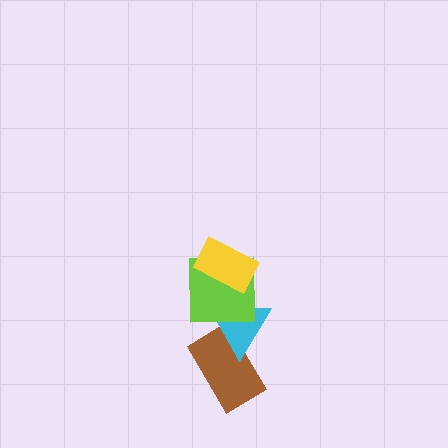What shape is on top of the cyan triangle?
The lime square is on top of the cyan triangle.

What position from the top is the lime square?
The lime square is 2nd from the top.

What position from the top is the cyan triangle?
The cyan triangle is 3rd from the top.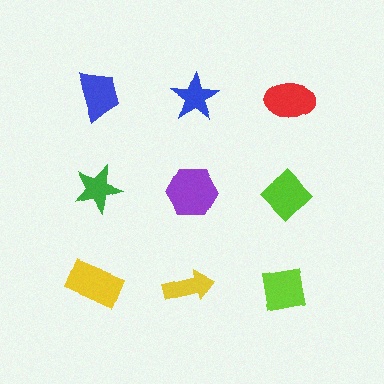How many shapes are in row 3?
3 shapes.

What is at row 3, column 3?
A lime square.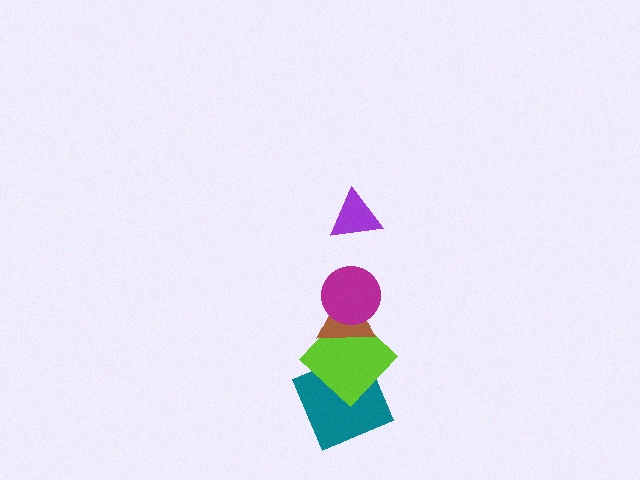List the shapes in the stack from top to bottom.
From top to bottom: the purple triangle, the magenta circle, the brown triangle, the lime diamond, the teal square.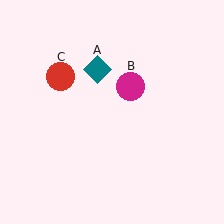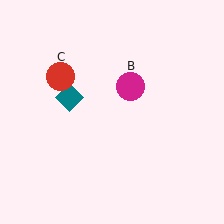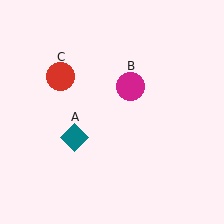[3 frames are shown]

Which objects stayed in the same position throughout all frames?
Magenta circle (object B) and red circle (object C) remained stationary.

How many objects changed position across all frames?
1 object changed position: teal diamond (object A).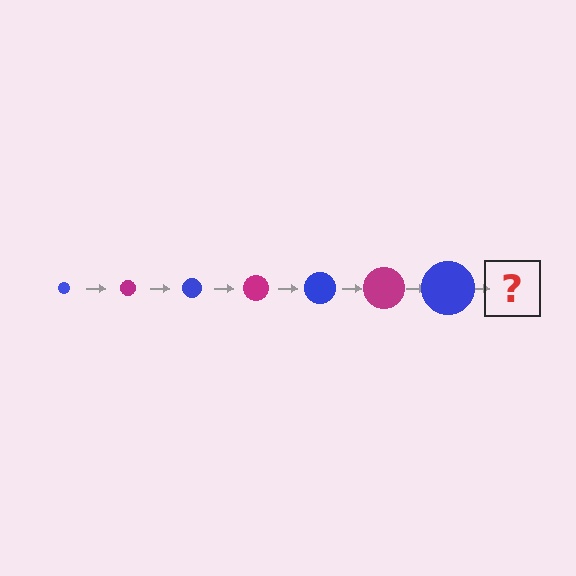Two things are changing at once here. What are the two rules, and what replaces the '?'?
The two rules are that the circle grows larger each step and the color cycles through blue and magenta. The '?' should be a magenta circle, larger than the previous one.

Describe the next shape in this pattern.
It should be a magenta circle, larger than the previous one.